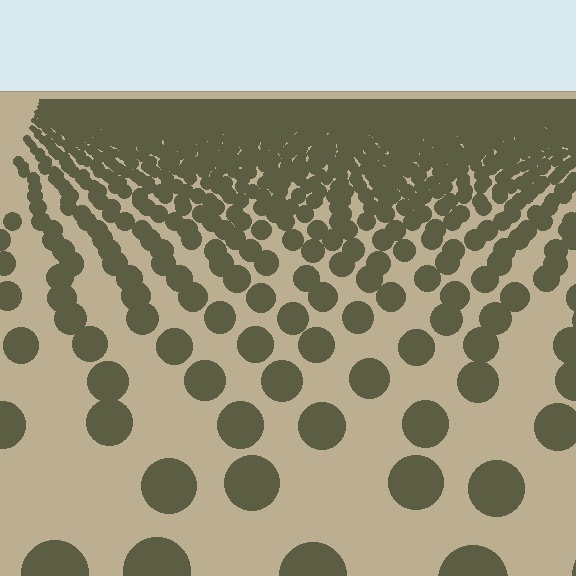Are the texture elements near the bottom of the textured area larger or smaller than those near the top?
Larger. Near the bottom, elements are closer to the viewer and appear at a bigger on-screen size.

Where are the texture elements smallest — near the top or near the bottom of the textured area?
Near the top.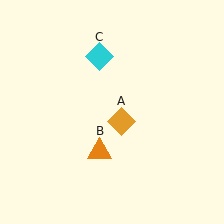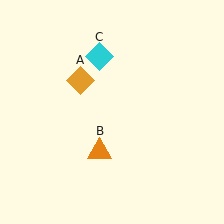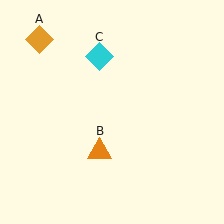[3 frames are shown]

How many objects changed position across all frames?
1 object changed position: orange diamond (object A).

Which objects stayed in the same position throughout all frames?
Orange triangle (object B) and cyan diamond (object C) remained stationary.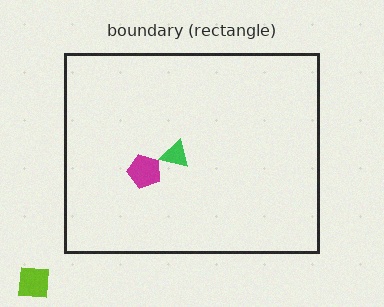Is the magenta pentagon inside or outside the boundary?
Inside.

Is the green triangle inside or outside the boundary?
Inside.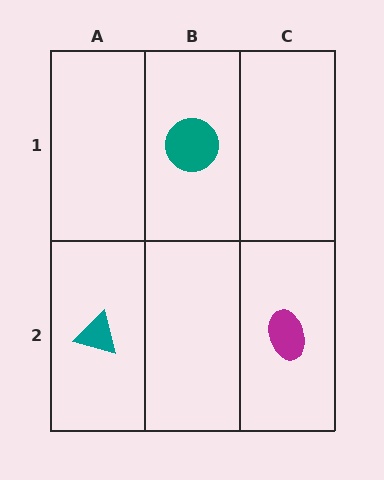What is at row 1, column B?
A teal circle.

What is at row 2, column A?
A teal triangle.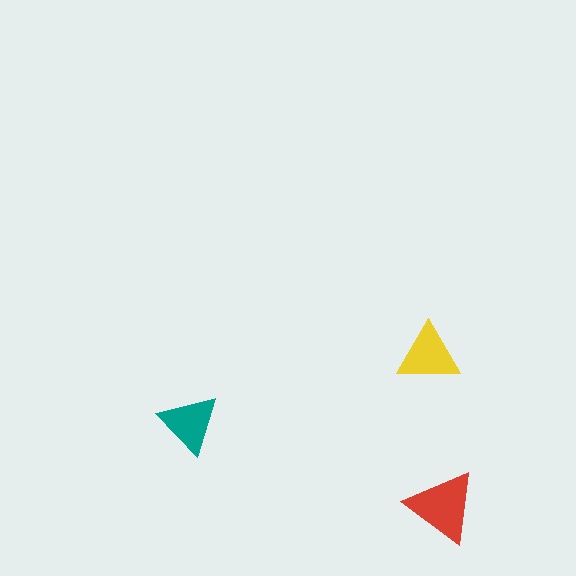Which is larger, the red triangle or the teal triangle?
The red one.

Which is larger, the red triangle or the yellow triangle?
The red one.